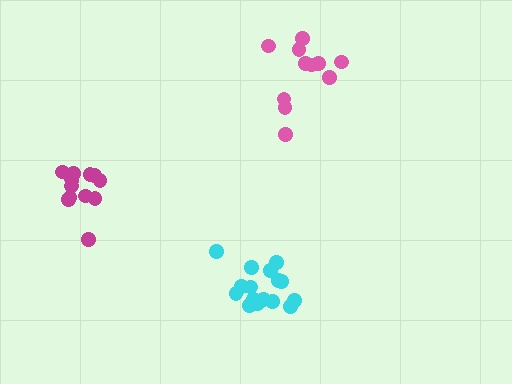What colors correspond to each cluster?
The clusters are colored: magenta, cyan, pink.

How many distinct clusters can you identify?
There are 3 distinct clusters.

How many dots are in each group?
Group 1: 14 dots, Group 2: 16 dots, Group 3: 11 dots (41 total).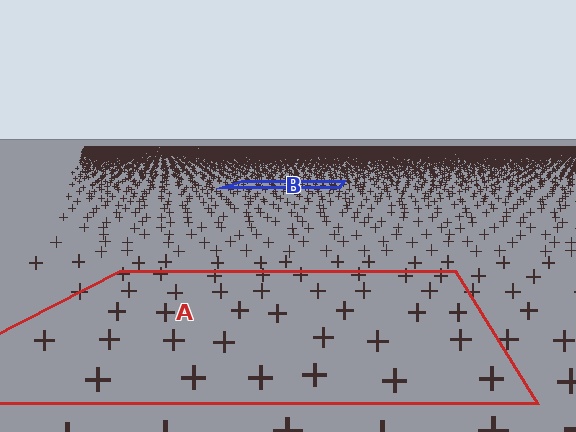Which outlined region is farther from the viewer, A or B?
Region B is farther from the viewer — the texture elements inside it appear smaller and more densely packed.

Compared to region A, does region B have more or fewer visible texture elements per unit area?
Region B has more texture elements per unit area — they are packed more densely because it is farther away.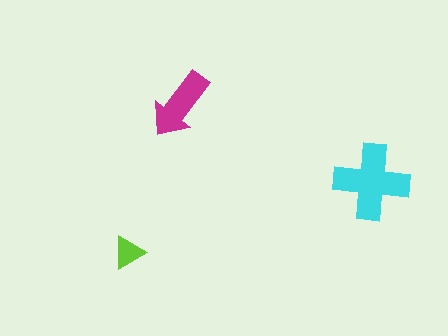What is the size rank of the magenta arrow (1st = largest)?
2nd.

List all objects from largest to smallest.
The cyan cross, the magenta arrow, the lime triangle.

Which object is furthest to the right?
The cyan cross is rightmost.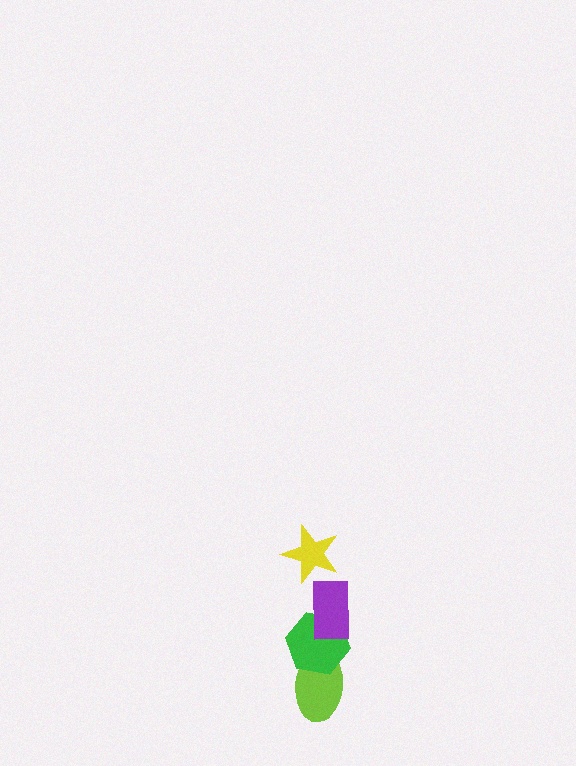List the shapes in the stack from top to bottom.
From top to bottom: the yellow star, the purple rectangle, the green hexagon, the lime ellipse.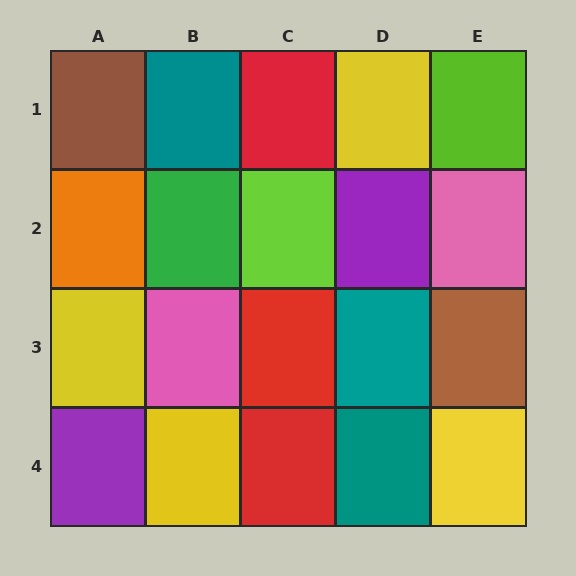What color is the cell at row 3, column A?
Yellow.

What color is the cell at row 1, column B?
Teal.